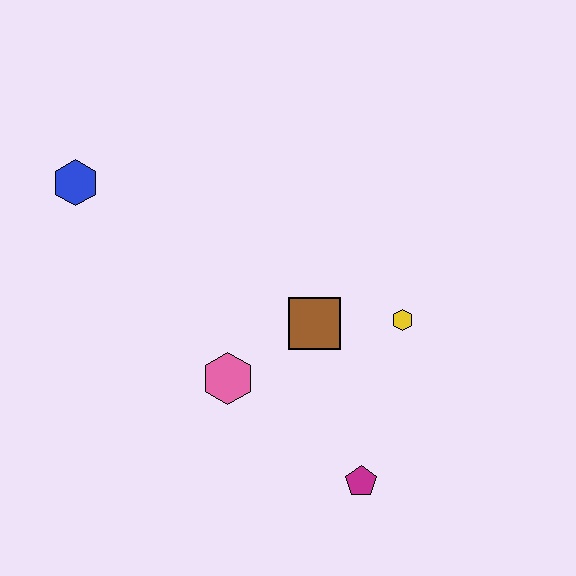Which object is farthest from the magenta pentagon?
The blue hexagon is farthest from the magenta pentagon.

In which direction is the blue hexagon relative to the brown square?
The blue hexagon is to the left of the brown square.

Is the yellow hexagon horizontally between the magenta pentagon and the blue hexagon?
No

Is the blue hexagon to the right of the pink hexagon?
No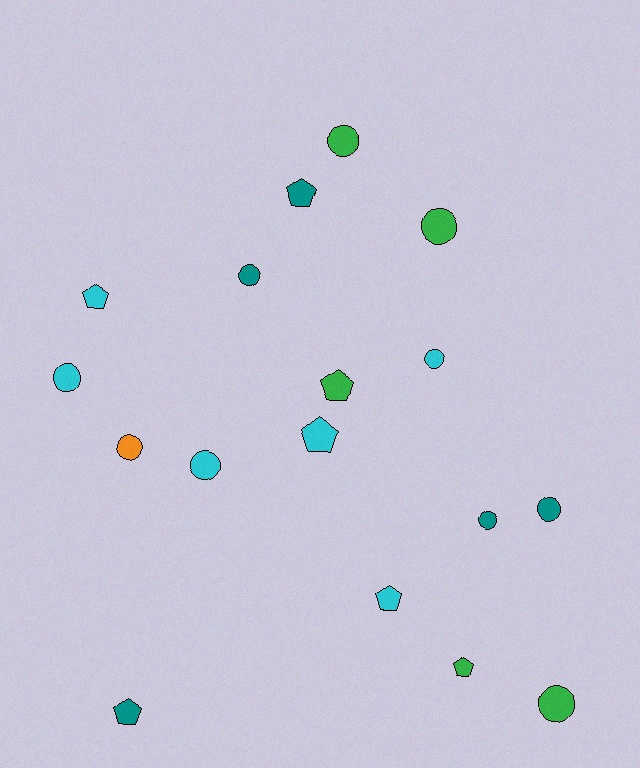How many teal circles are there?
There are 3 teal circles.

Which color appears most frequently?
Cyan, with 6 objects.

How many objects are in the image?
There are 17 objects.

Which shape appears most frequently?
Circle, with 10 objects.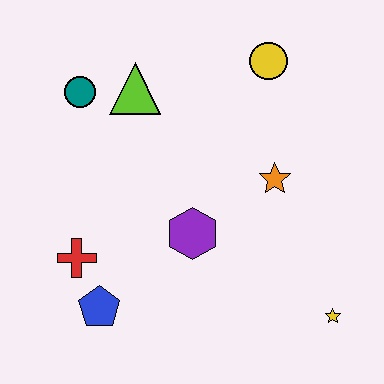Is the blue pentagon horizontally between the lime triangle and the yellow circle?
No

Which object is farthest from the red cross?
The yellow circle is farthest from the red cross.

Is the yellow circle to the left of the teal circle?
No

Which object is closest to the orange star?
The purple hexagon is closest to the orange star.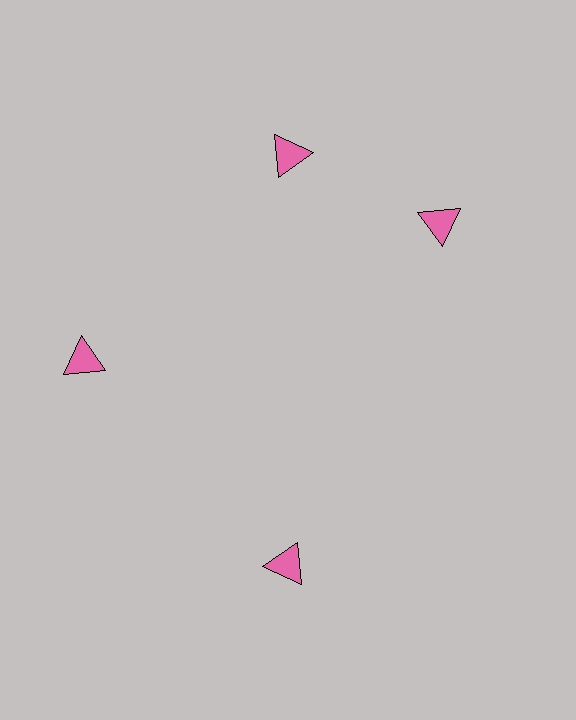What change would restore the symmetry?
The symmetry would be restored by rotating it back into even spacing with its neighbors so that all 4 triangles sit at equal angles and equal distance from the center.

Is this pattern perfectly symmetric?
No. The 4 pink triangles are arranged in a ring, but one element near the 3 o'clock position is rotated out of alignment along the ring, breaking the 4-fold rotational symmetry.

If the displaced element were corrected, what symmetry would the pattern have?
It would have 4-fold rotational symmetry — the pattern would map onto itself every 90 degrees.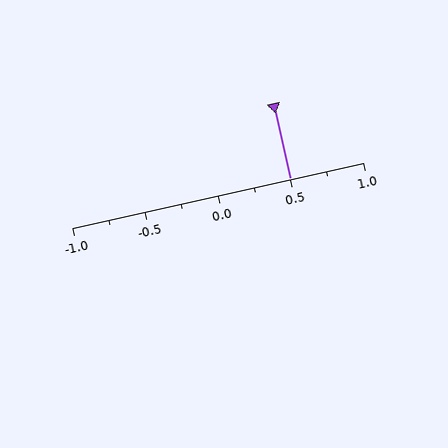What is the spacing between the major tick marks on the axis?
The major ticks are spaced 0.5 apart.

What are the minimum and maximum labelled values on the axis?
The axis runs from -1.0 to 1.0.